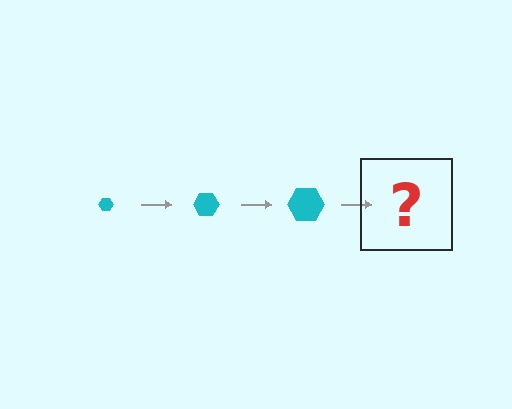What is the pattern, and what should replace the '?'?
The pattern is that the hexagon gets progressively larger each step. The '?' should be a cyan hexagon, larger than the previous one.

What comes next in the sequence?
The next element should be a cyan hexagon, larger than the previous one.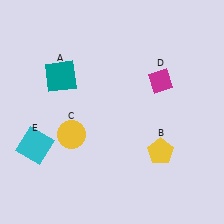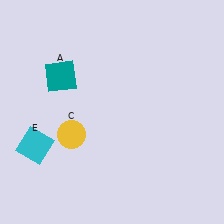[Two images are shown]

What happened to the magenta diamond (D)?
The magenta diamond (D) was removed in Image 2. It was in the top-right area of Image 1.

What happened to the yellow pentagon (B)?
The yellow pentagon (B) was removed in Image 2. It was in the bottom-right area of Image 1.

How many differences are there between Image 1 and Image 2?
There are 2 differences between the two images.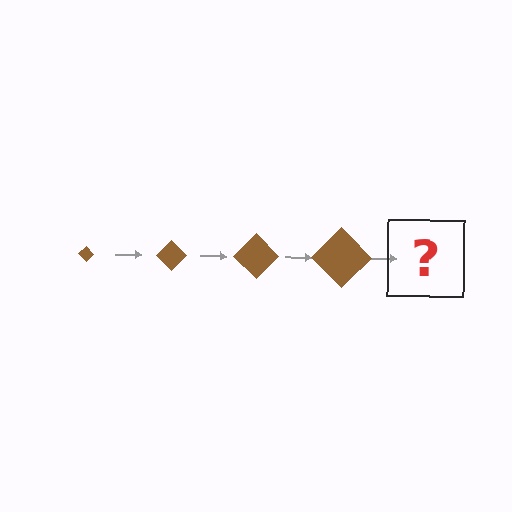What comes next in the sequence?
The next element should be a brown diamond, larger than the previous one.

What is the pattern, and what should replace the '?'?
The pattern is that the diamond gets progressively larger each step. The '?' should be a brown diamond, larger than the previous one.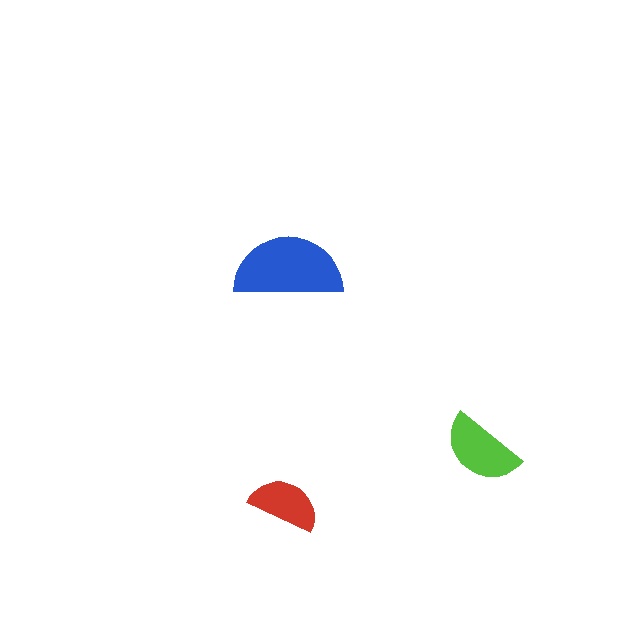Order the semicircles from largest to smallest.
the blue one, the lime one, the red one.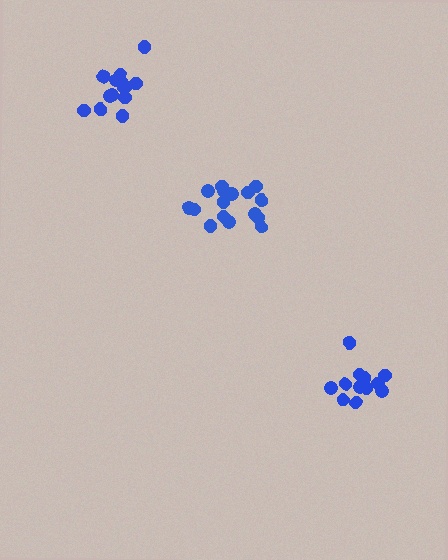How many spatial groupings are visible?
There are 3 spatial groupings.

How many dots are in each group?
Group 1: 12 dots, Group 2: 15 dots, Group 3: 16 dots (43 total).